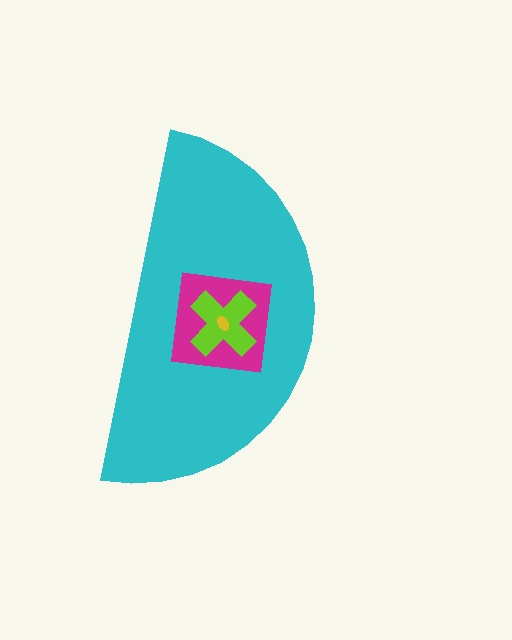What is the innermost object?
The yellow ellipse.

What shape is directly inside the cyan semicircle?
The magenta square.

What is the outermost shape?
The cyan semicircle.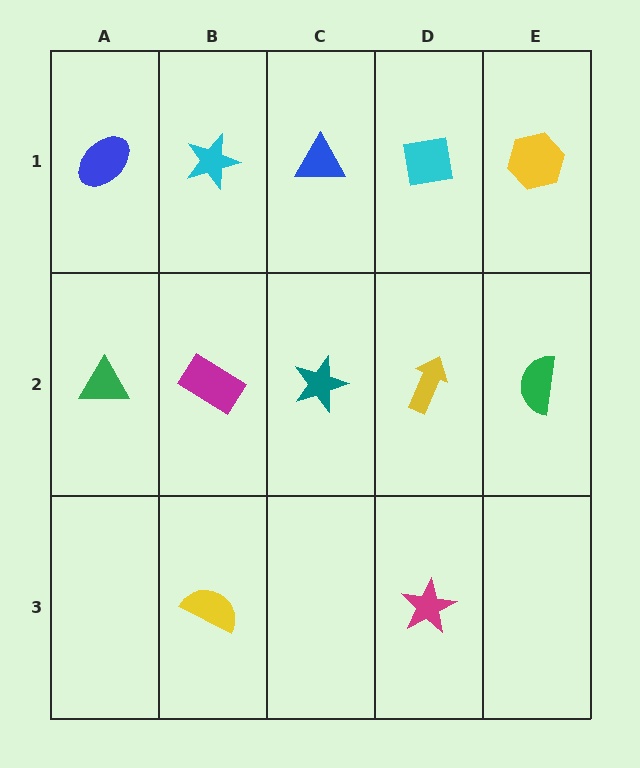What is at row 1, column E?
A yellow hexagon.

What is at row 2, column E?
A green semicircle.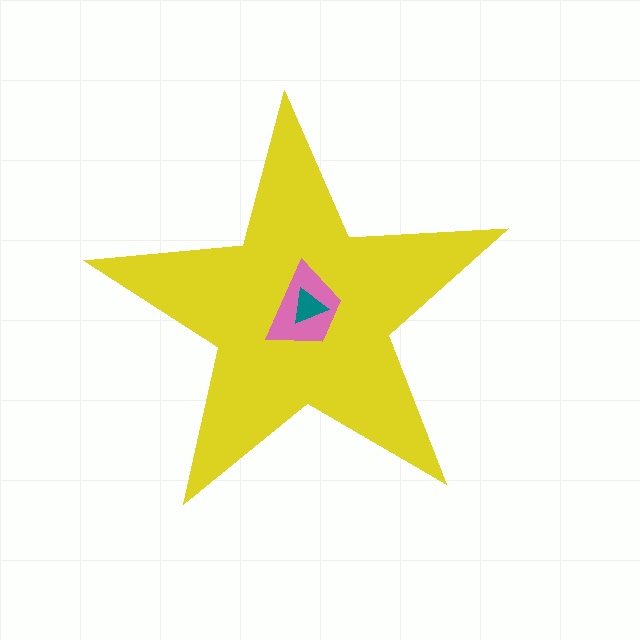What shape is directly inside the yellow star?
The pink trapezoid.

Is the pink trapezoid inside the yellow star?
Yes.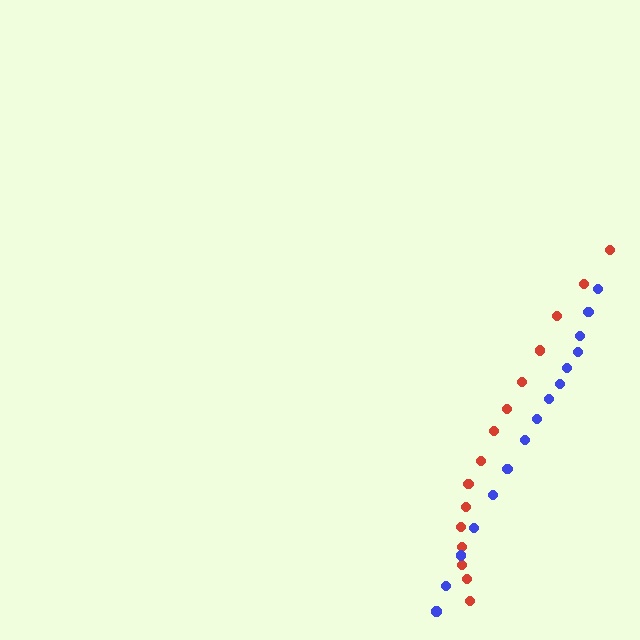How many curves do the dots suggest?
There are 2 distinct paths.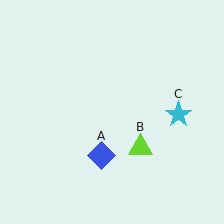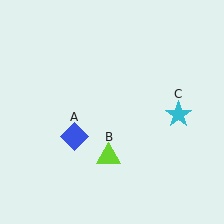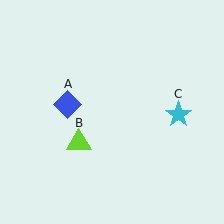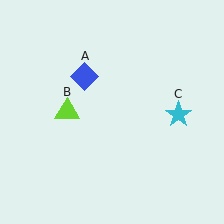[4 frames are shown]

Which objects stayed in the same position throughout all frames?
Cyan star (object C) remained stationary.